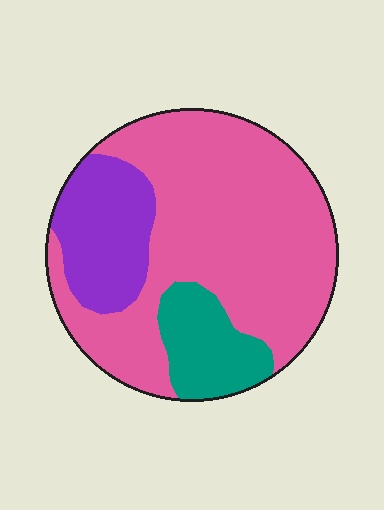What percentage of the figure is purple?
Purple covers about 20% of the figure.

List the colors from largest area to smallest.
From largest to smallest: pink, purple, teal.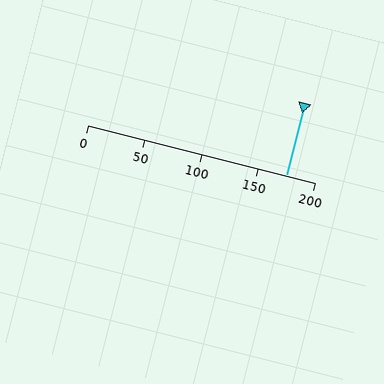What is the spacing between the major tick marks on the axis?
The major ticks are spaced 50 apart.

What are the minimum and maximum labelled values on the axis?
The axis runs from 0 to 200.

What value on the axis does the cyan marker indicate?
The marker indicates approximately 175.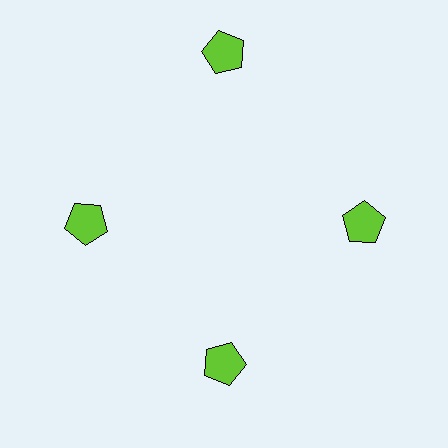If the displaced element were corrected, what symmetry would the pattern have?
It would have 4-fold rotational symmetry — the pattern would map onto itself every 90 degrees.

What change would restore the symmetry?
The symmetry would be restored by moving it inward, back onto the ring so that all 4 pentagons sit at equal angles and equal distance from the center.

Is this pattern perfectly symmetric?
No. The 4 lime pentagons are arranged in a ring, but one element near the 12 o'clock position is pushed outward from the center, breaking the 4-fold rotational symmetry.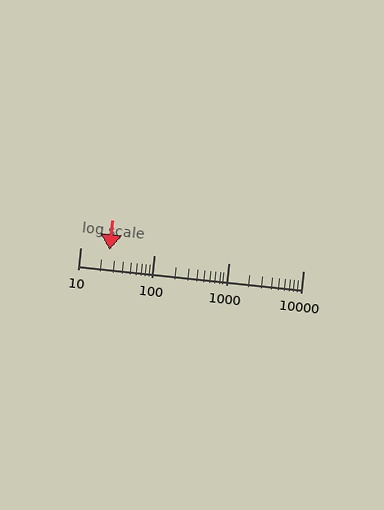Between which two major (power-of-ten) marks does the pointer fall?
The pointer is between 10 and 100.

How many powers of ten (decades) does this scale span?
The scale spans 3 decades, from 10 to 10000.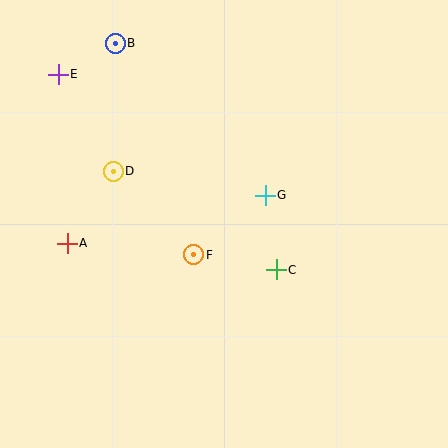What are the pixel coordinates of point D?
Point D is at (113, 171).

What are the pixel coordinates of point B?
Point B is at (115, 43).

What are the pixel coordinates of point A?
Point A is at (67, 243).